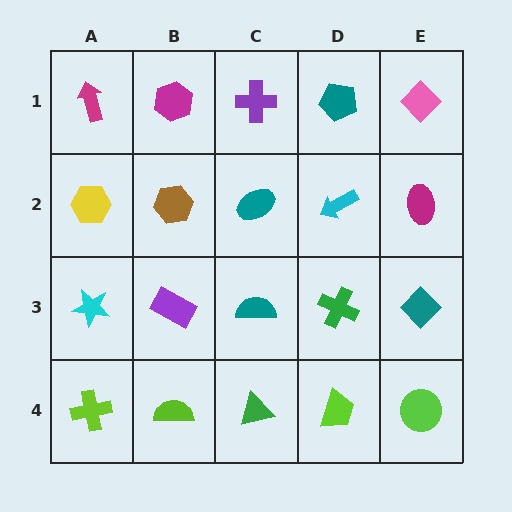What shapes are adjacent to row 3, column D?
A cyan arrow (row 2, column D), a lime trapezoid (row 4, column D), a teal semicircle (row 3, column C), a teal diamond (row 3, column E).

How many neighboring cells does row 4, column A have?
2.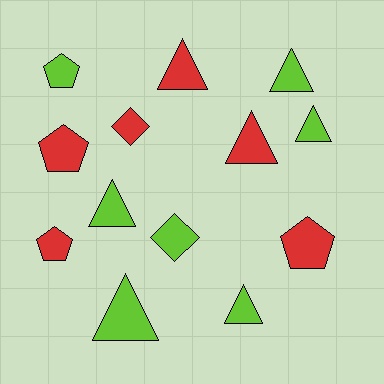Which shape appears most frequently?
Triangle, with 7 objects.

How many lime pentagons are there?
There is 1 lime pentagon.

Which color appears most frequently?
Lime, with 7 objects.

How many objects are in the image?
There are 13 objects.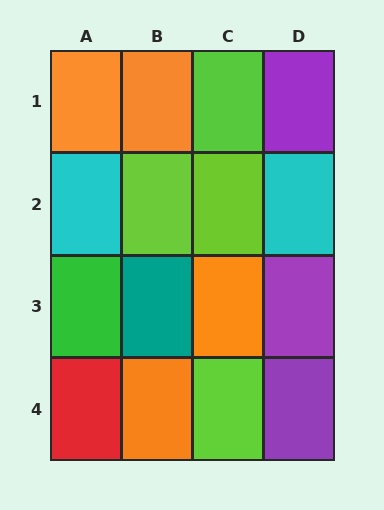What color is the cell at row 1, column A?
Orange.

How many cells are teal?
1 cell is teal.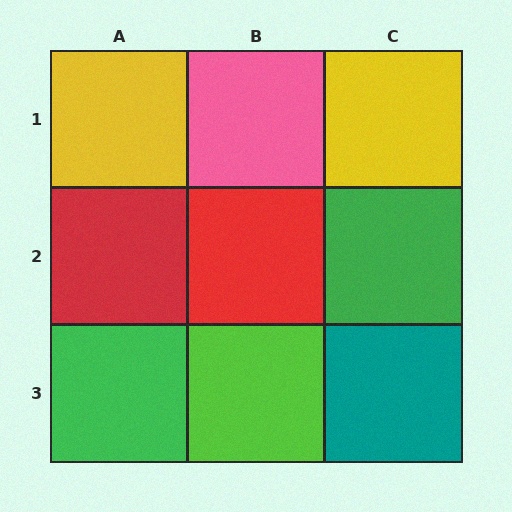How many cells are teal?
1 cell is teal.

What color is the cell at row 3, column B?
Lime.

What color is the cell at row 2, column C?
Green.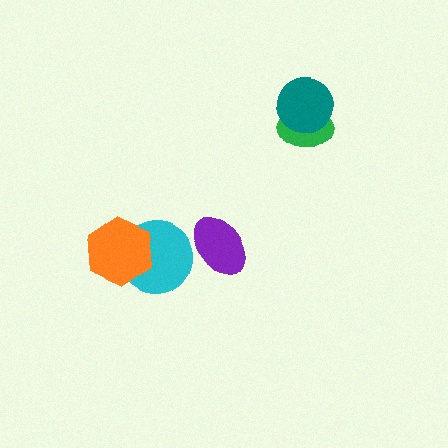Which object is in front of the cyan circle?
The orange hexagon is in front of the cyan circle.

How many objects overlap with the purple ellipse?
0 objects overlap with the purple ellipse.